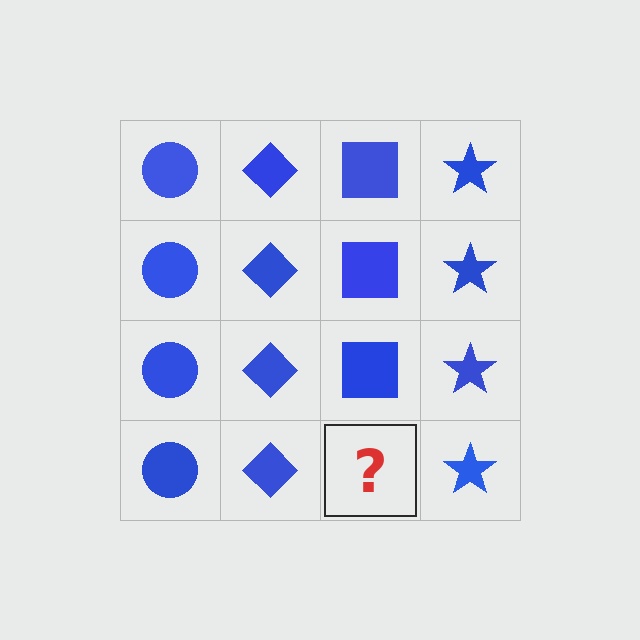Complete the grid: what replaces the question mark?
The question mark should be replaced with a blue square.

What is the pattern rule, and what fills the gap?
The rule is that each column has a consistent shape. The gap should be filled with a blue square.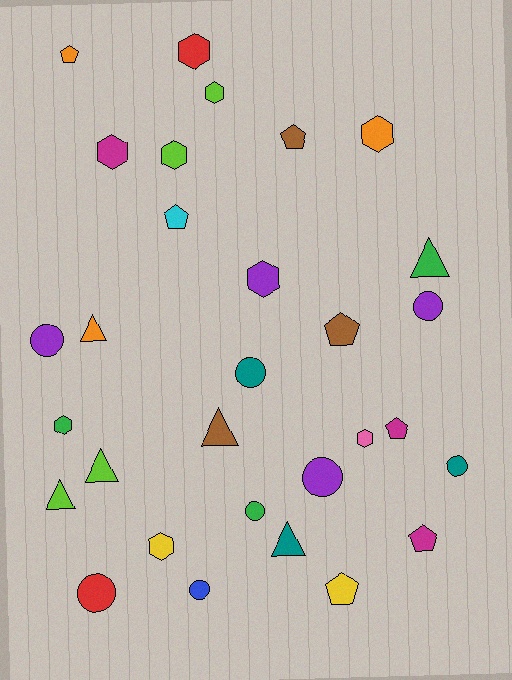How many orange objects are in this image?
There are 3 orange objects.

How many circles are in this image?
There are 8 circles.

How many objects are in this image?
There are 30 objects.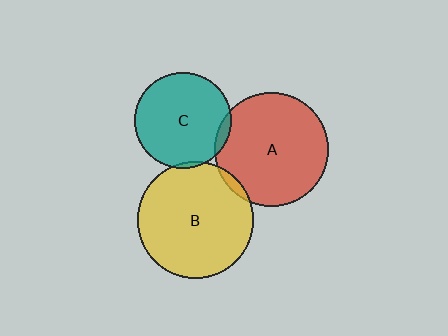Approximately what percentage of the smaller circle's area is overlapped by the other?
Approximately 5%.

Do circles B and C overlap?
Yes.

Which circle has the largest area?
Circle B (yellow).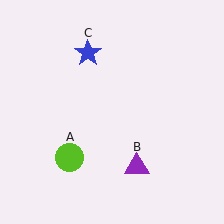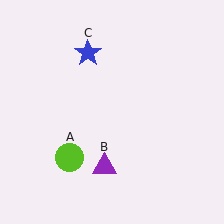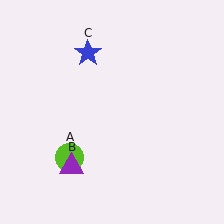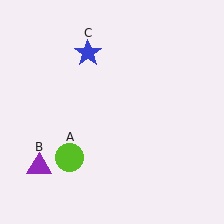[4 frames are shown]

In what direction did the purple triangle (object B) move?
The purple triangle (object B) moved left.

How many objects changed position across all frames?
1 object changed position: purple triangle (object B).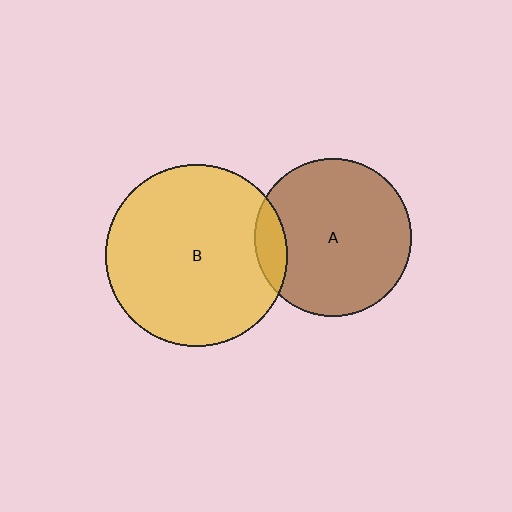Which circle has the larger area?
Circle B (yellow).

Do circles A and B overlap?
Yes.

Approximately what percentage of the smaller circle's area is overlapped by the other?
Approximately 10%.